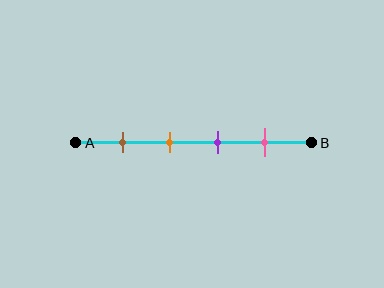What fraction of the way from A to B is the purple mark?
The purple mark is approximately 60% (0.6) of the way from A to B.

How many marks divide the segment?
There are 4 marks dividing the segment.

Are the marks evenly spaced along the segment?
Yes, the marks are approximately evenly spaced.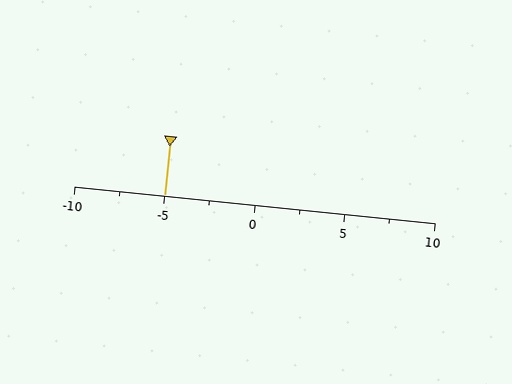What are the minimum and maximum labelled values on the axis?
The axis runs from -10 to 10.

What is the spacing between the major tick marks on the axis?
The major ticks are spaced 5 apart.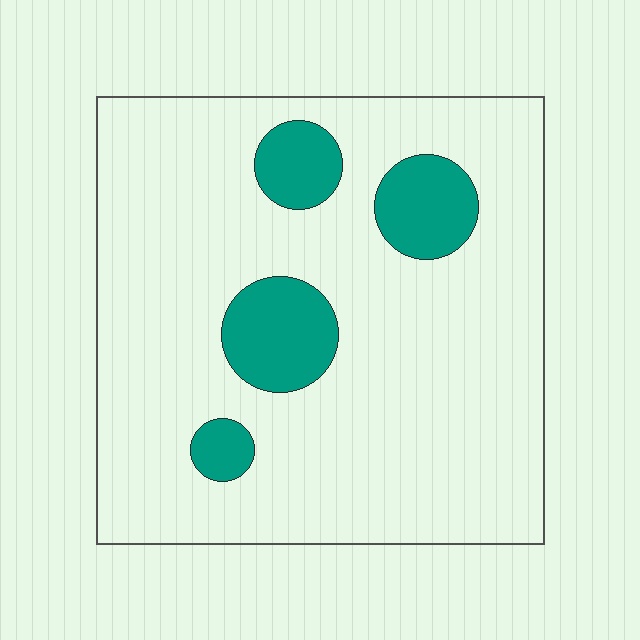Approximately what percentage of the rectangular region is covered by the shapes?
Approximately 15%.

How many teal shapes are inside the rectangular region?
4.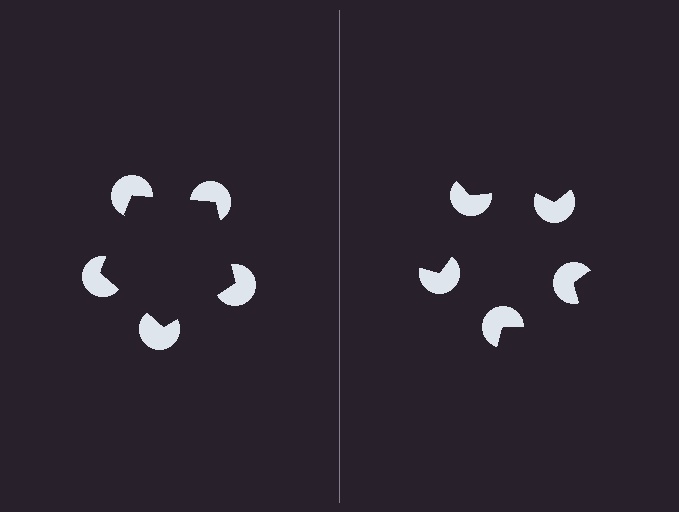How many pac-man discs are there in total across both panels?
10 — 5 on each side.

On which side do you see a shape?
An illusory pentagon appears on the left side. On the right side the wedge cuts are rotated, so no coherent shape forms.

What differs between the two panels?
The pac-man discs are positioned identically on both sides; only the wedge orientations differ. On the left they align to a pentagon; on the right they are misaligned.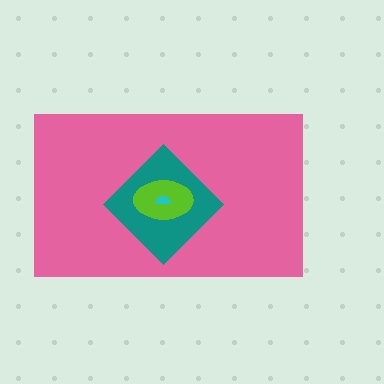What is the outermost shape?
The pink rectangle.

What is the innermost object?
The cyan semicircle.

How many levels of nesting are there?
4.